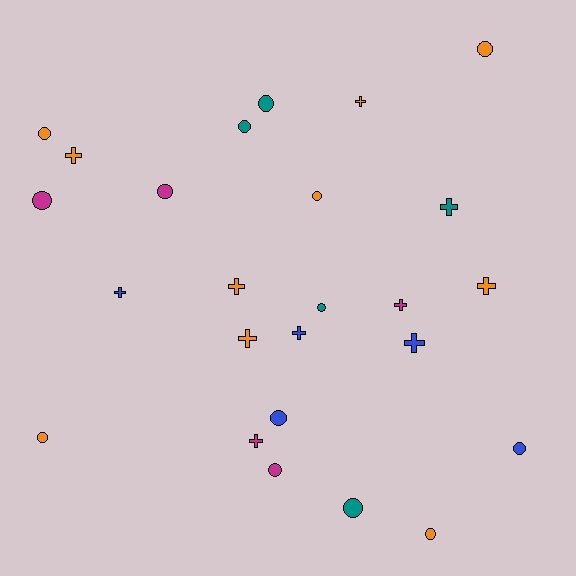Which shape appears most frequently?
Circle, with 14 objects.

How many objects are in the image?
There are 25 objects.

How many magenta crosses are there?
There are 2 magenta crosses.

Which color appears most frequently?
Orange, with 10 objects.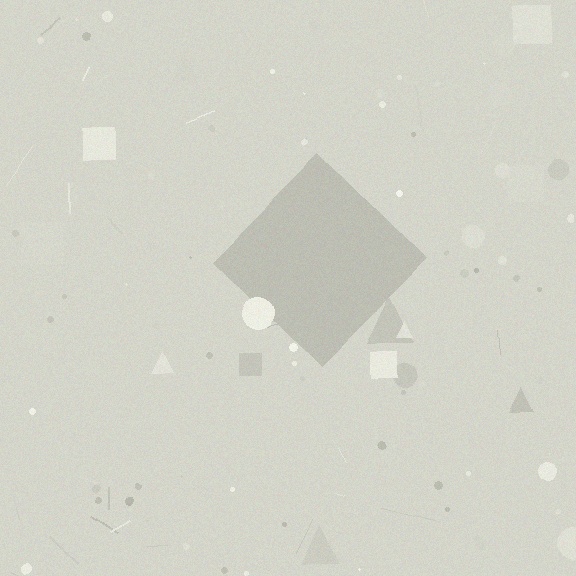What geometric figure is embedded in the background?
A diamond is embedded in the background.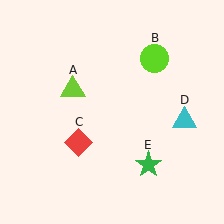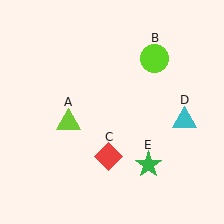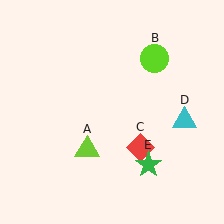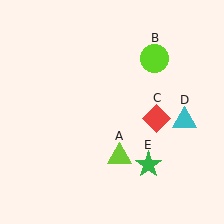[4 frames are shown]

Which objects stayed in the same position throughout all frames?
Lime circle (object B) and cyan triangle (object D) and green star (object E) remained stationary.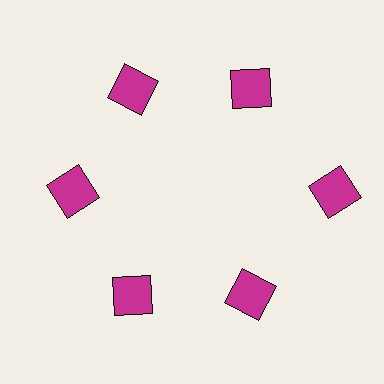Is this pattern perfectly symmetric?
No. The 6 magenta squares are arranged in a ring, but one element near the 3 o'clock position is pushed outward from the center, breaking the 6-fold rotational symmetry.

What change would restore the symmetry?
The symmetry would be restored by moving it inward, back onto the ring so that all 6 squares sit at equal angles and equal distance from the center.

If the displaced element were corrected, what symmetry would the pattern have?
It would have 6-fold rotational symmetry — the pattern would map onto itself every 60 degrees.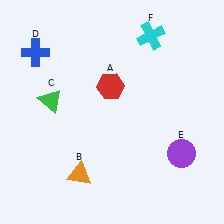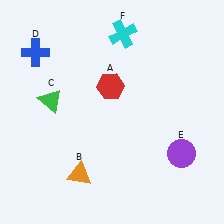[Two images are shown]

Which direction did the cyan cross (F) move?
The cyan cross (F) moved left.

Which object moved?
The cyan cross (F) moved left.